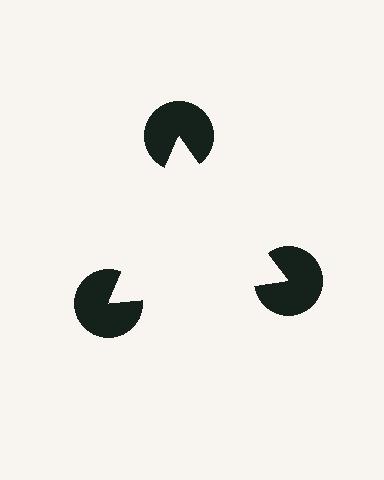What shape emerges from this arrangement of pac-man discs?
An illusory triangle — its edges are inferred from the aligned wedge cuts in the pac-man discs, not physically drawn.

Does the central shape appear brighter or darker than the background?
It typically appears slightly brighter than the background, even though no actual brightness change is drawn.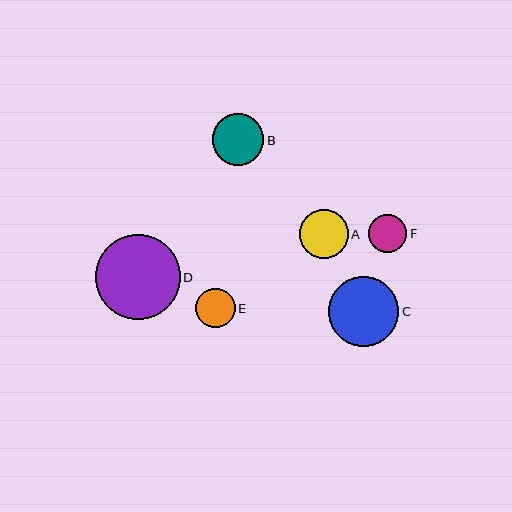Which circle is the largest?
Circle D is the largest with a size of approximately 85 pixels.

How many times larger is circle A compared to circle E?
Circle A is approximately 1.2 times the size of circle E.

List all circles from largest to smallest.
From largest to smallest: D, C, B, A, E, F.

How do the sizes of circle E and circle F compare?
Circle E and circle F are approximately the same size.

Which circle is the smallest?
Circle F is the smallest with a size of approximately 38 pixels.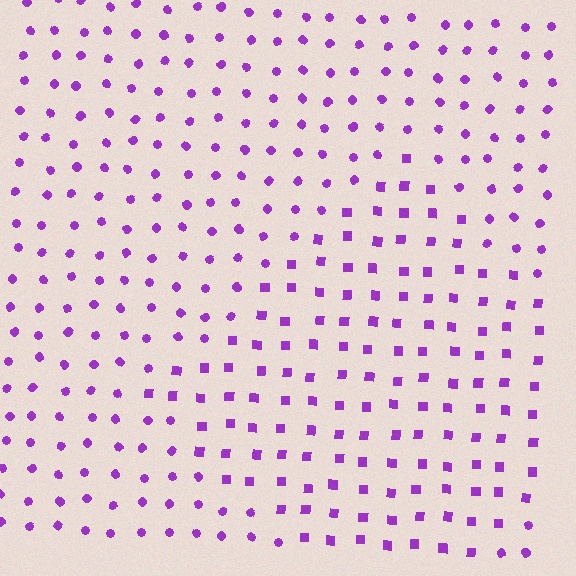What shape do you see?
I see a diamond.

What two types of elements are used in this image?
The image uses squares inside the diamond region and circles outside it.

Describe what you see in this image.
The image is filled with small purple elements arranged in a uniform grid. A diamond-shaped region contains squares, while the surrounding area contains circles. The boundary is defined purely by the change in element shape.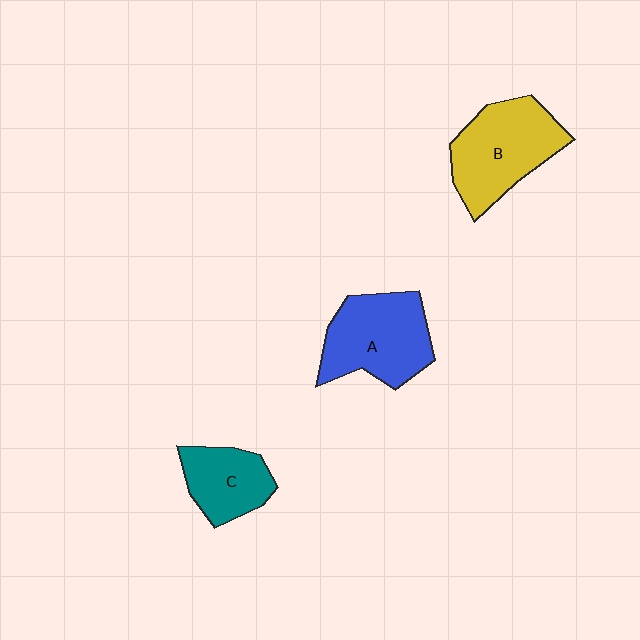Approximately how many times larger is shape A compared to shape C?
Approximately 1.5 times.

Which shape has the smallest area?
Shape C (teal).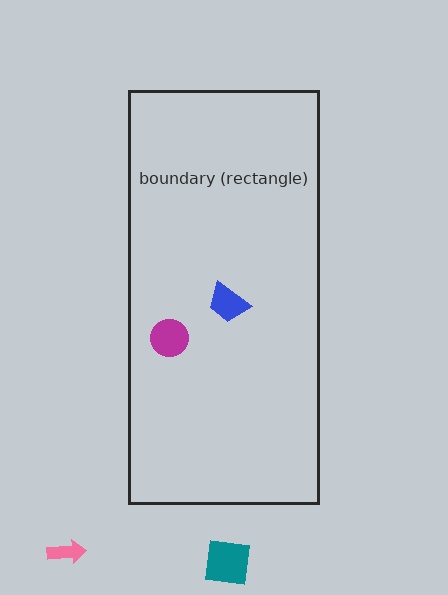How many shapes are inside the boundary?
2 inside, 2 outside.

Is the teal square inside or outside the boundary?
Outside.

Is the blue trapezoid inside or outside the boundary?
Inside.